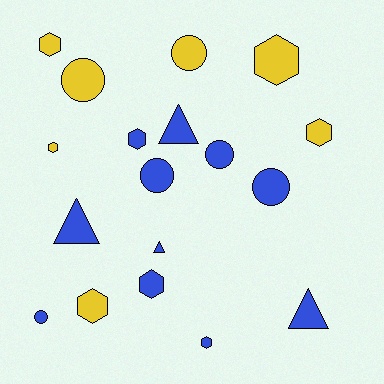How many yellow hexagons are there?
There are 5 yellow hexagons.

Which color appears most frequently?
Blue, with 11 objects.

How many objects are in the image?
There are 18 objects.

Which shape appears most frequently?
Hexagon, with 8 objects.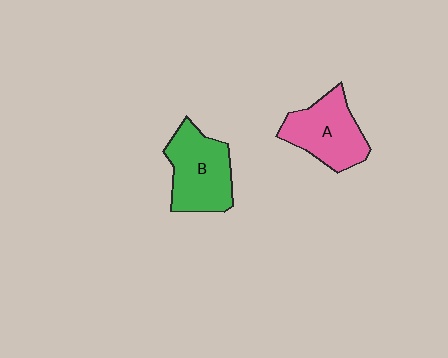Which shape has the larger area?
Shape B (green).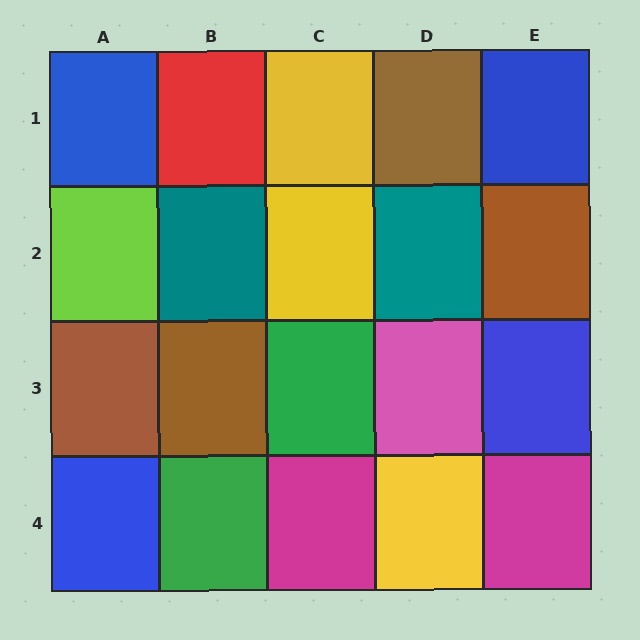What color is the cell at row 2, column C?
Yellow.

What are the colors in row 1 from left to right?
Blue, red, yellow, brown, blue.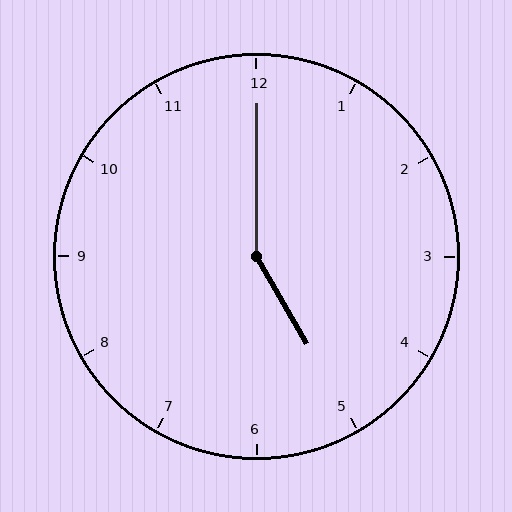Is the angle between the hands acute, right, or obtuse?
It is obtuse.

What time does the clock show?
5:00.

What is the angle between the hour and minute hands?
Approximately 150 degrees.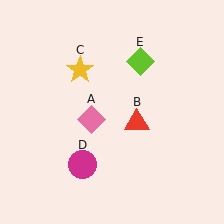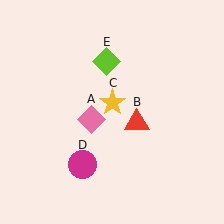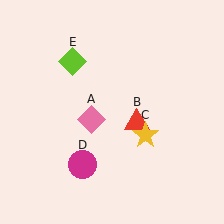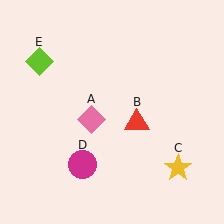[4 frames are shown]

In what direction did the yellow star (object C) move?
The yellow star (object C) moved down and to the right.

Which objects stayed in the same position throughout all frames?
Pink diamond (object A) and red triangle (object B) and magenta circle (object D) remained stationary.